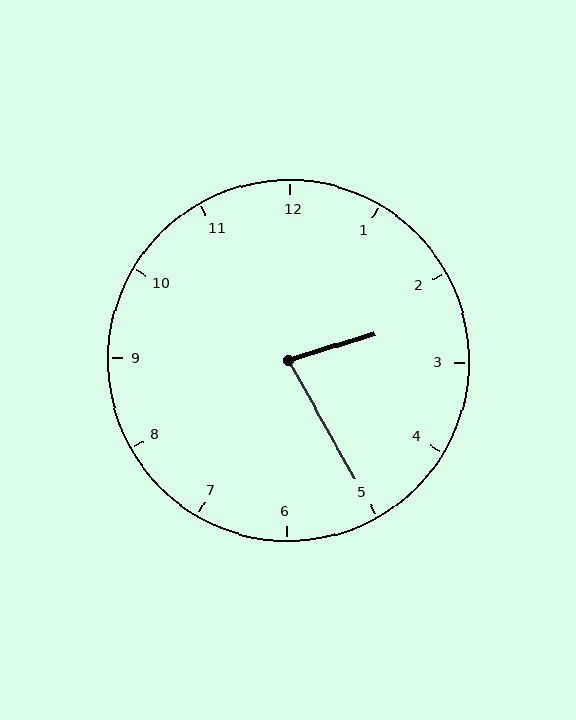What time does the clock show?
2:25.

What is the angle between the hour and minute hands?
Approximately 78 degrees.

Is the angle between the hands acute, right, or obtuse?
It is acute.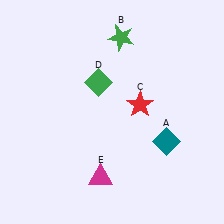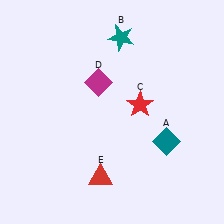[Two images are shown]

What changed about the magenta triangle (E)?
In Image 1, E is magenta. In Image 2, it changed to red.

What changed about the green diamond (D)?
In Image 1, D is green. In Image 2, it changed to magenta.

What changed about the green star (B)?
In Image 1, B is green. In Image 2, it changed to teal.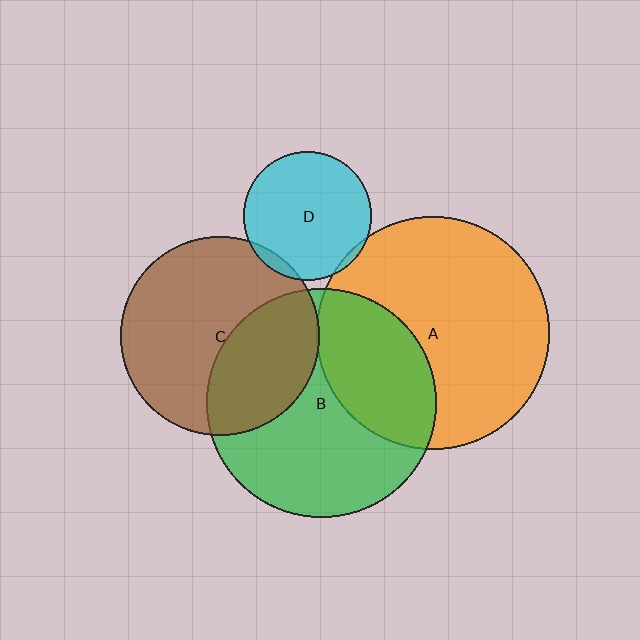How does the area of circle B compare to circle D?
Approximately 3.2 times.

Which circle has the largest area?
Circle A (orange).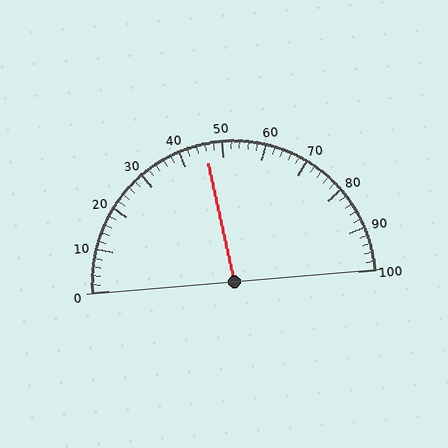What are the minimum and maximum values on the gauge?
The gauge ranges from 0 to 100.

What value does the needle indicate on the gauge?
The needle indicates approximately 46.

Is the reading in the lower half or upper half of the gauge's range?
The reading is in the lower half of the range (0 to 100).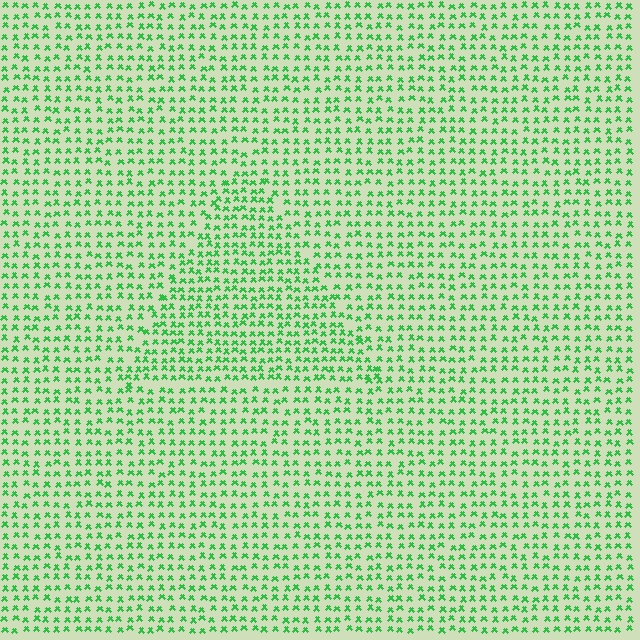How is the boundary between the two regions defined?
The boundary is defined by a change in element density (approximately 1.4x ratio). All elements are the same color, size, and shape.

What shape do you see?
I see a triangle.